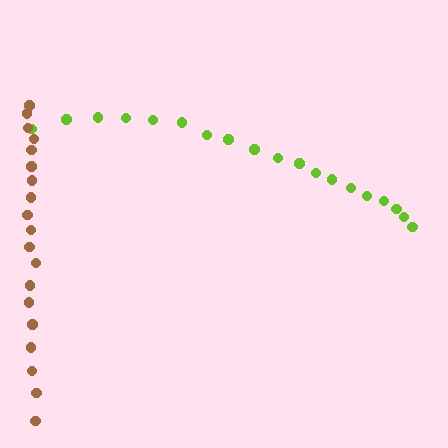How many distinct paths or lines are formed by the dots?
There are 2 distinct paths.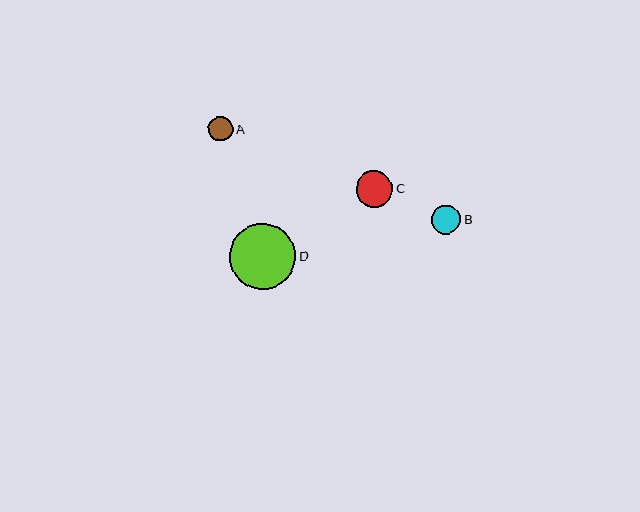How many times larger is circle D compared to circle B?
Circle D is approximately 2.3 times the size of circle B.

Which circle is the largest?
Circle D is the largest with a size of approximately 66 pixels.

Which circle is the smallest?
Circle A is the smallest with a size of approximately 24 pixels.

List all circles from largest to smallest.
From largest to smallest: D, C, B, A.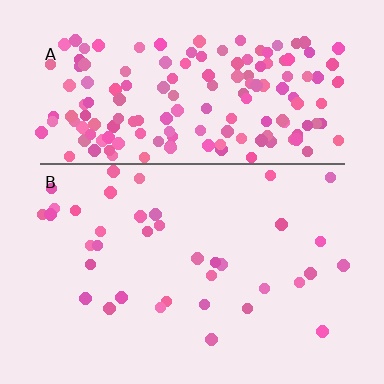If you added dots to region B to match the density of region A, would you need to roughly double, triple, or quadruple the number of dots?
Approximately quadruple.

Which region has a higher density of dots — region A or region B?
A (the top).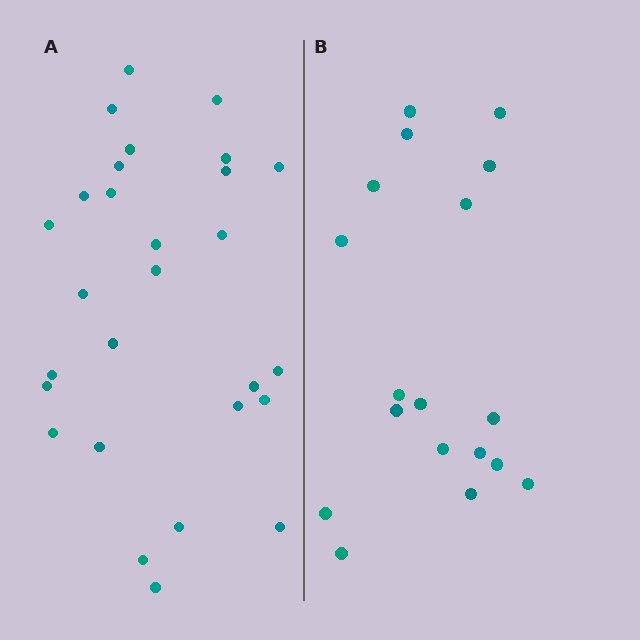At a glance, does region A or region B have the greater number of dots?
Region A (the left region) has more dots.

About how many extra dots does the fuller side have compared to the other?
Region A has roughly 10 or so more dots than region B.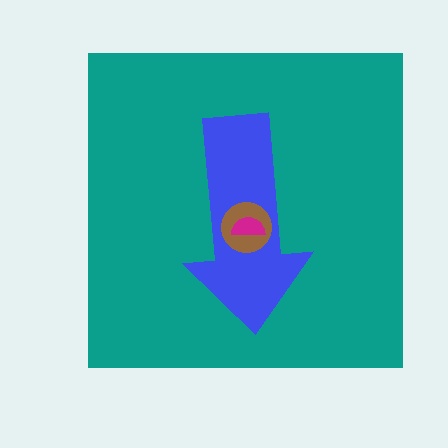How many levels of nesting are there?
4.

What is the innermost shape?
The magenta semicircle.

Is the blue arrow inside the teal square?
Yes.